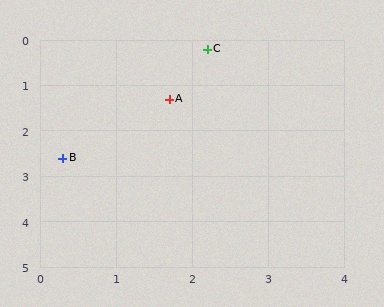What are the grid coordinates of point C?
Point C is at approximately (2.2, 0.2).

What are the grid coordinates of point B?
Point B is at approximately (0.3, 2.6).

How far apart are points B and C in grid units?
Points B and C are about 3.1 grid units apart.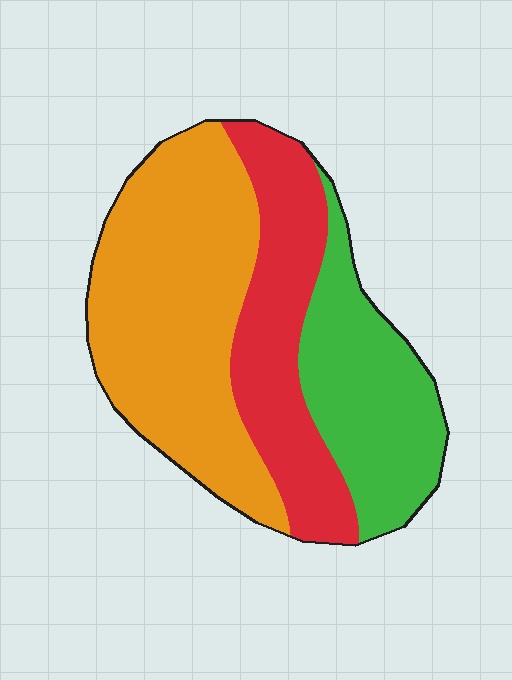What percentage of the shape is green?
Green covers roughly 25% of the shape.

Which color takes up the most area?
Orange, at roughly 45%.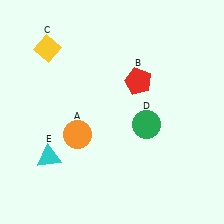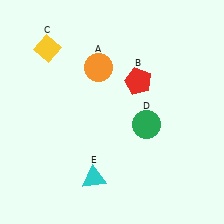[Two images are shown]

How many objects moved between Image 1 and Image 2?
2 objects moved between the two images.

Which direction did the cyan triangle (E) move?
The cyan triangle (E) moved right.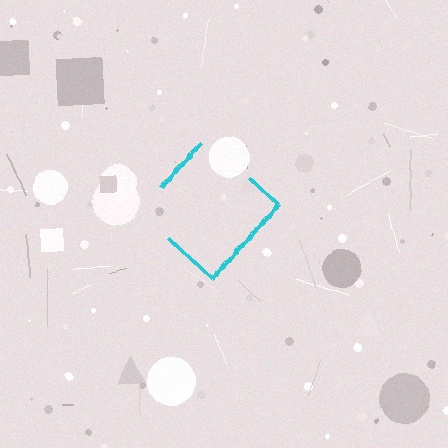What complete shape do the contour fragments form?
The contour fragments form a diamond.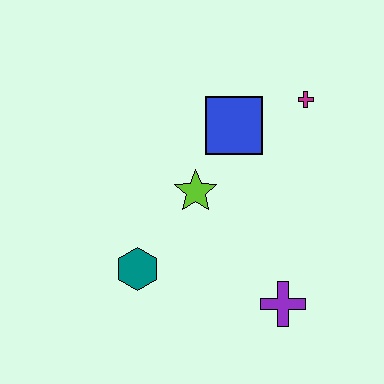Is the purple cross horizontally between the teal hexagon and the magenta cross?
Yes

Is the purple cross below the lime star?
Yes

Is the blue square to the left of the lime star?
No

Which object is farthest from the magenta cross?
The teal hexagon is farthest from the magenta cross.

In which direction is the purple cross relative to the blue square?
The purple cross is below the blue square.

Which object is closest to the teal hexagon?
The lime star is closest to the teal hexagon.